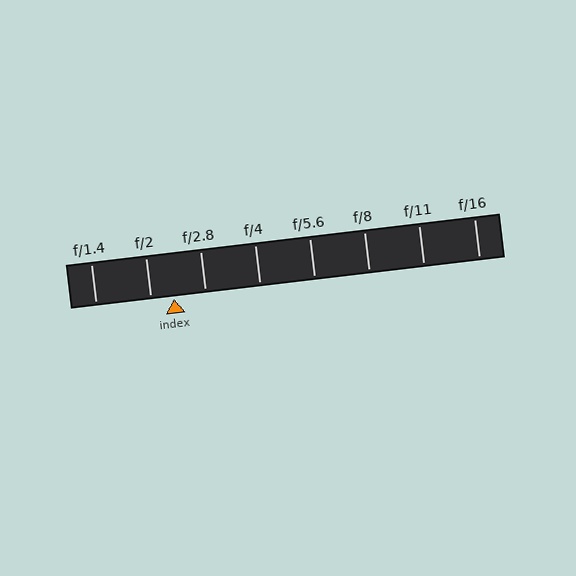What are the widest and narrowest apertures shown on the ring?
The widest aperture shown is f/1.4 and the narrowest is f/16.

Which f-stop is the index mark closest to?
The index mark is closest to f/2.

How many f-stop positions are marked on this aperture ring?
There are 8 f-stop positions marked.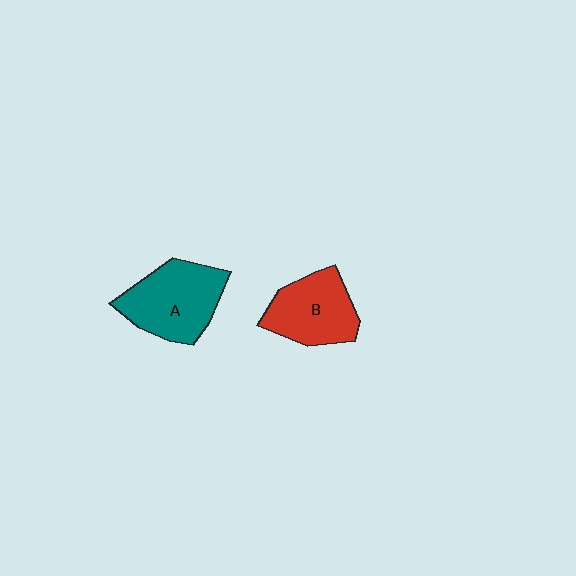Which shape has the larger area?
Shape A (teal).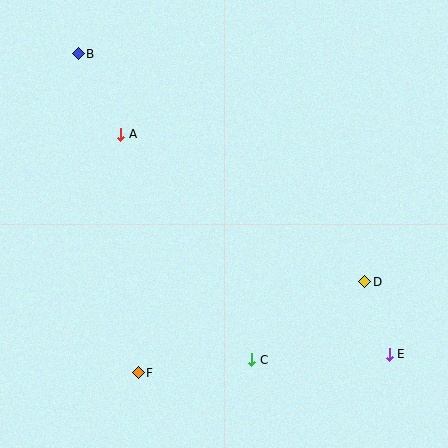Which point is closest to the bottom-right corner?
Point E is closest to the bottom-right corner.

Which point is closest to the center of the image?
Point A at (121, 134) is closest to the center.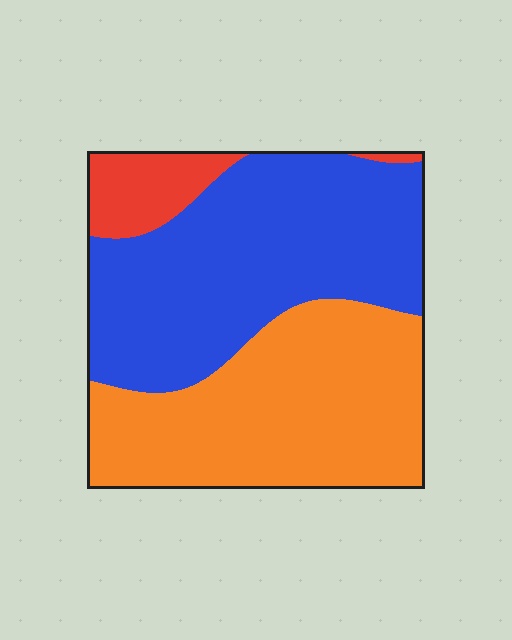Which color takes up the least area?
Red, at roughly 10%.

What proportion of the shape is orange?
Orange covers 43% of the shape.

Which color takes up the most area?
Blue, at roughly 50%.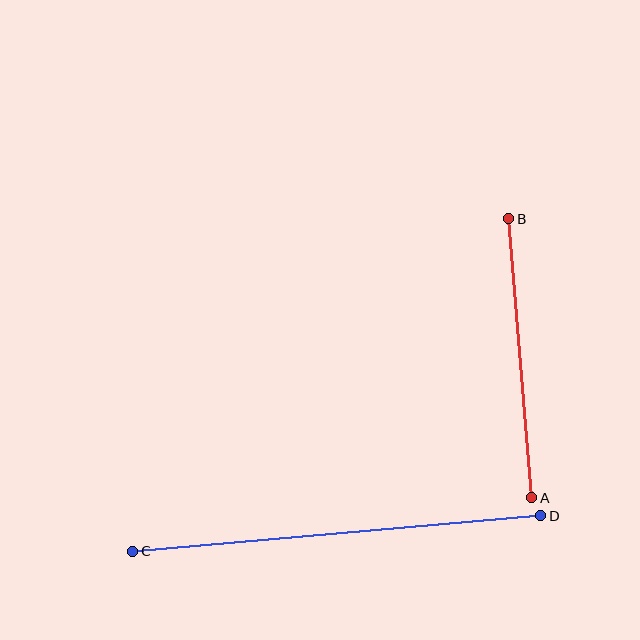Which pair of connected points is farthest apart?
Points C and D are farthest apart.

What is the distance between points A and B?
The distance is approximately 280 pixels.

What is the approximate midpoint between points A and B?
The midpoint is at approximately (520, 358) pixels.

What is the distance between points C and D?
The distance is approximately 409 pixels.